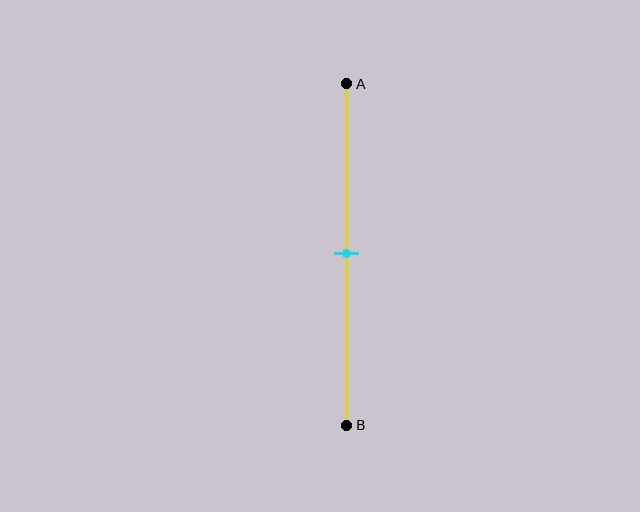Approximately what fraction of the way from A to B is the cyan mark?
The cyan mark is approximately 50% of the way from A to B.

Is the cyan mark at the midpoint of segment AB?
Yes, the mark is approximately at the midpoint.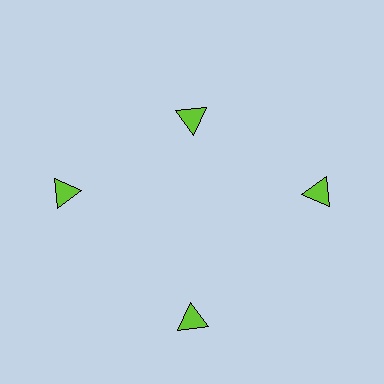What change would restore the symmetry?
The symmetry would be restored by moving it outward, back onto the ring so that all 4 triangles sit at equal angles and equal distance from the center.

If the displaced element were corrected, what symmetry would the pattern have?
It would have 4-fold rotational symmetry — the pattern would map onto itself every 90 degrees.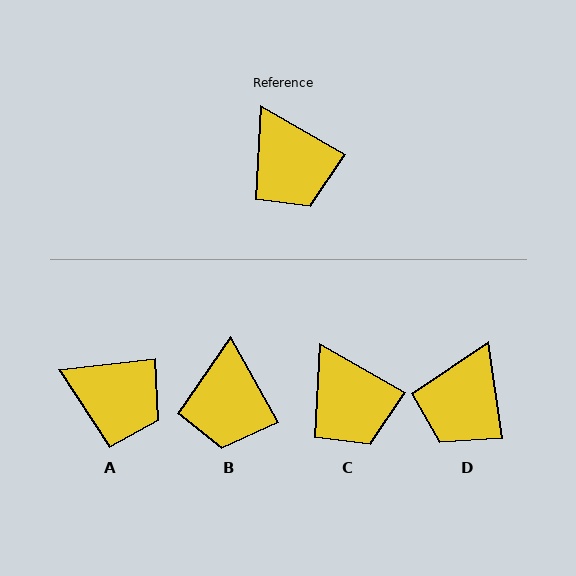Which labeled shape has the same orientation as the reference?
C.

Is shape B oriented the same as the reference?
No, it is off by about 31 degrees.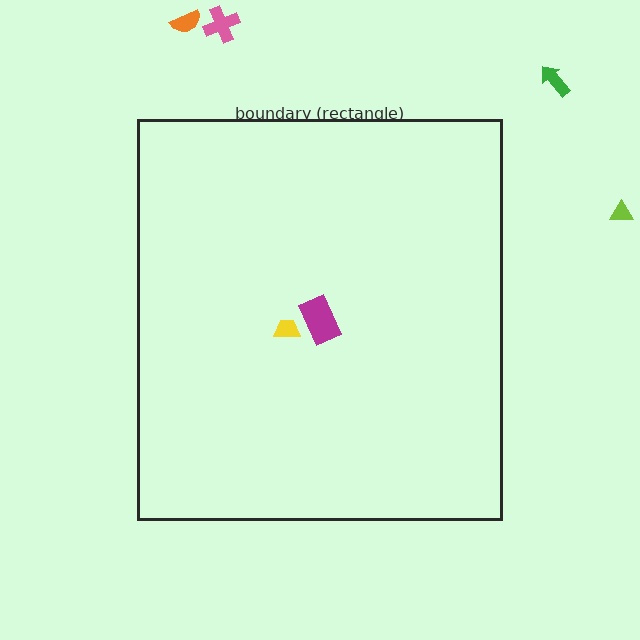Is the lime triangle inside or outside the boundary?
Outside.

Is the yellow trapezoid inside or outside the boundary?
Inside.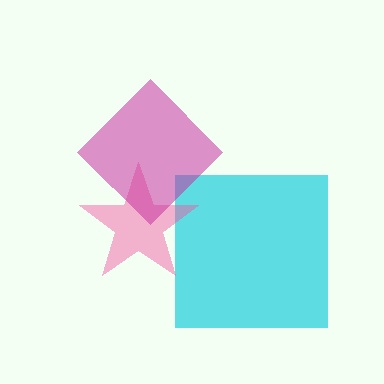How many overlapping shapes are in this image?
There are 3 overlapping shapes in the image.